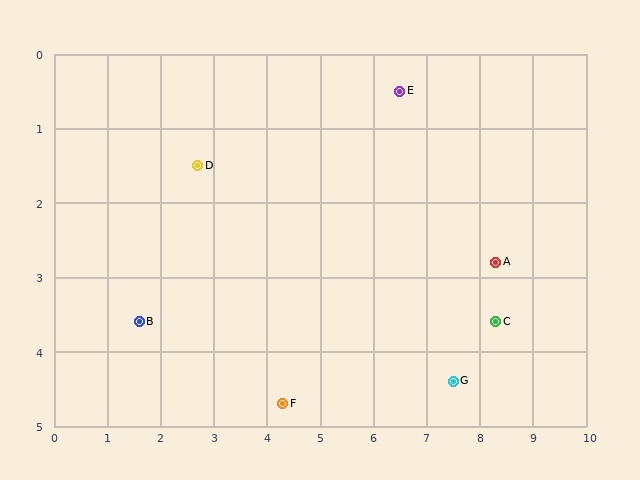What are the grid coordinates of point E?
Point E is at approximately (6.5, 0.5).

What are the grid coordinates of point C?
Point C is at approximately (8.3, 3.6).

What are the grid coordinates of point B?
Point B is at approximately (1.6, 3.6).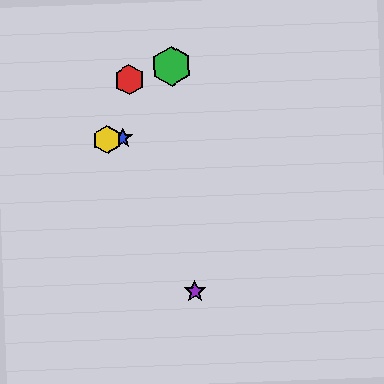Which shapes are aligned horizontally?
The blue star, the yellow hexagon are aligned horizontally.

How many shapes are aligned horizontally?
2 shapes (the blue star, the yellow hexagon) are aligned horizontally.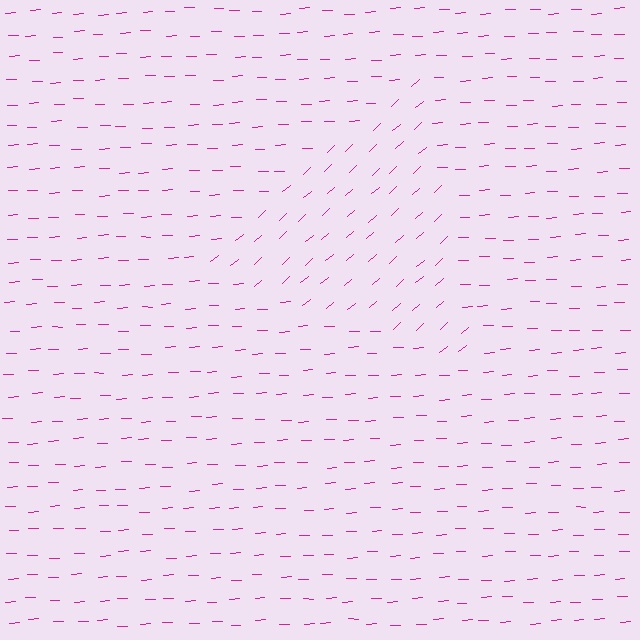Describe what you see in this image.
The image is filled with small magenta line segments. A triangle region in the image has lines oriented differently from the surrounding lines, creating a visible texture boundary.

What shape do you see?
I see a triangle.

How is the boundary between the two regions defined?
The boundary is defined purely by a change in line orientation (approximately 39 degrees difference). All lines are the same color and thickness.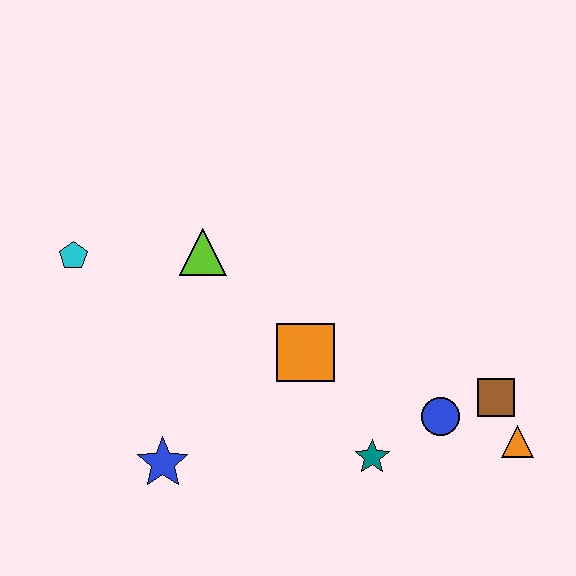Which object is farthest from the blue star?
The orange triangle is farthest from the blue star.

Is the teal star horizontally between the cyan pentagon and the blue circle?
Yes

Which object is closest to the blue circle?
The brown square is closest to the blue circle.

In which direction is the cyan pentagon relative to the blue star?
The cyan pentagon is above the blue star.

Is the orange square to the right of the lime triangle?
Yes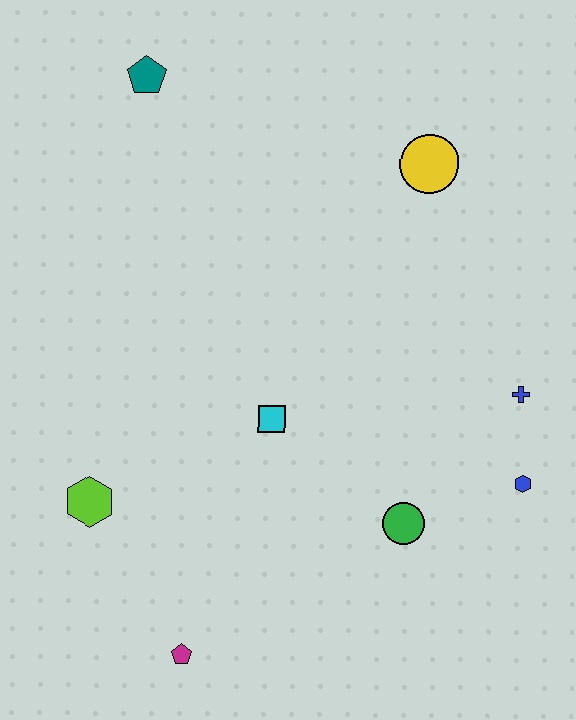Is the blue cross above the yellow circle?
No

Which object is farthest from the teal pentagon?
The magenta pentagon is farthest from the teal pentagon.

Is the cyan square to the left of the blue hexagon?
Yes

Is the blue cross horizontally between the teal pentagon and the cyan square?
No